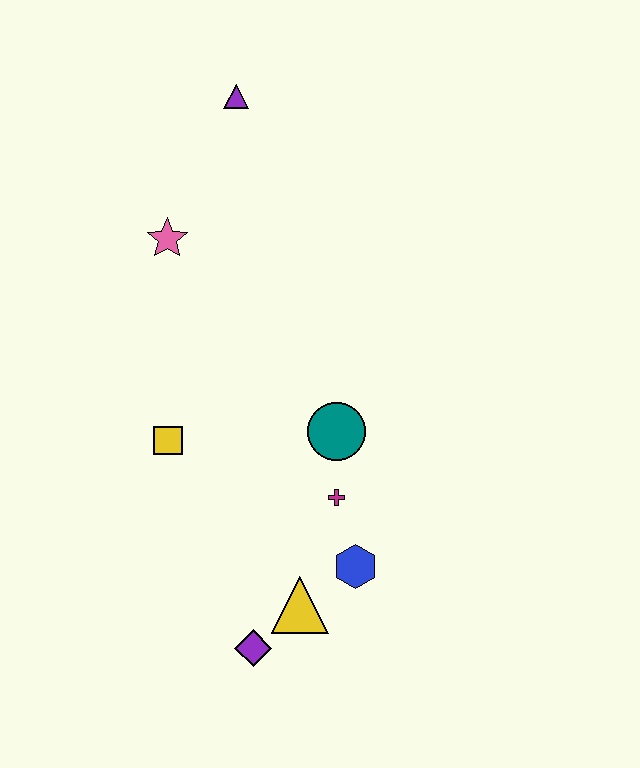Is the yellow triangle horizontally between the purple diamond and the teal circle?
Yes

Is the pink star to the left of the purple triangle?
Yes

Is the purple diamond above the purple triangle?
No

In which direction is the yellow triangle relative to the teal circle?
The yellow triangle is below the teal circle.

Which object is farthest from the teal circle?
The purple triangle is farthest from the teal circle.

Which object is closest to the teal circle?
The magenta cross is closest to the teal circle.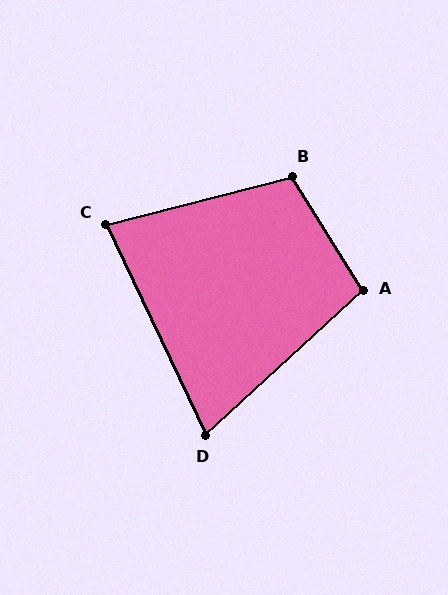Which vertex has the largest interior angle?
B, at approximately 107 degrees.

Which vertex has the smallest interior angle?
D, at approximately 73 degrees.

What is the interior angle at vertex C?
Approximately 79 degrees (acute).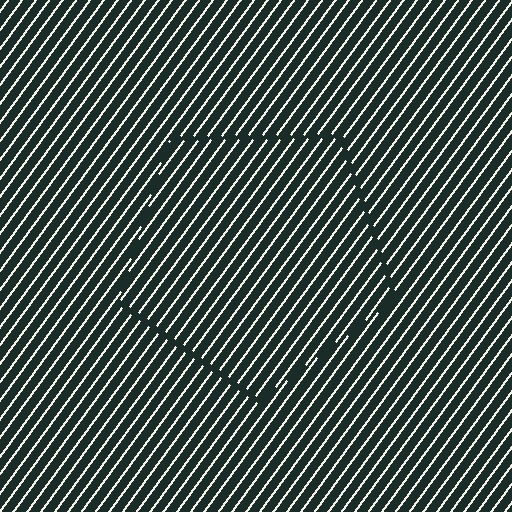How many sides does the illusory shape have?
5 sides — the line-ends trace a pentagon.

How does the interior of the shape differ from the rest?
The interior of the shape contains the same grating, shifted by half a period — the contour is defined by the phase discontinuity where line-ends from the inner and outer gratings abut.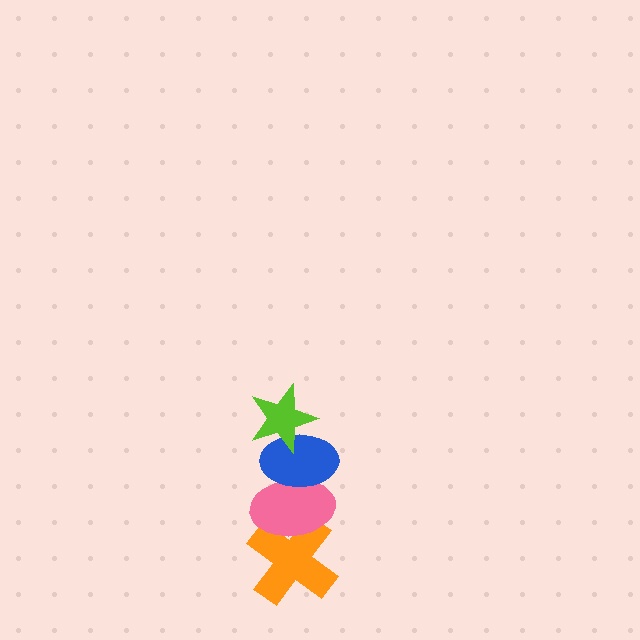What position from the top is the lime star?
The lime star is 1st from the top.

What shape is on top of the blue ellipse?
The lime star is on top of the blue ellipse.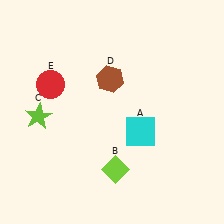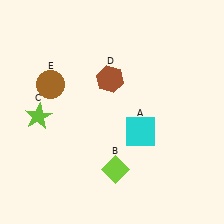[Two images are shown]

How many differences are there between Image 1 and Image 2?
There is 1 difference between the two images.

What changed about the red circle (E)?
In Image 1, E is red. In Image 2, it changed to brown.